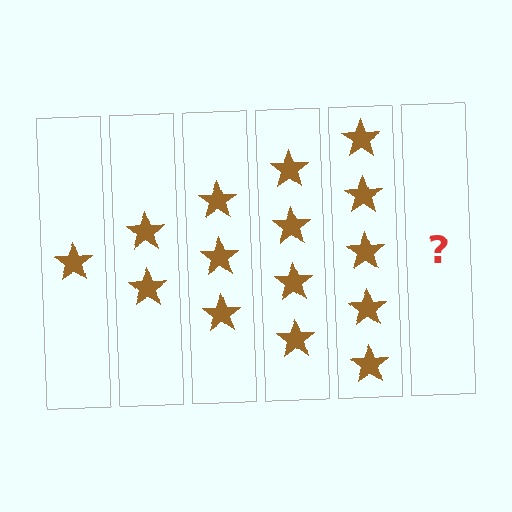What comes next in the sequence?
The next element should be 6 stars.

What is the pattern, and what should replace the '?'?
The pattern is that each step adds one more star. The '?' should be 6 stars.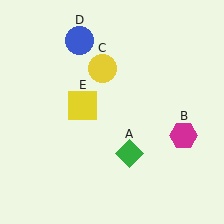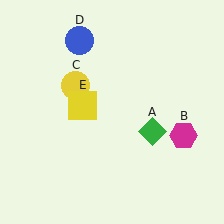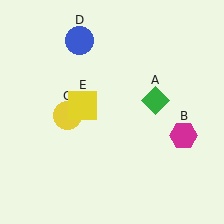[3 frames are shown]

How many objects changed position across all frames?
2 objects changed position: green diamond (object A), yellow circle (object C).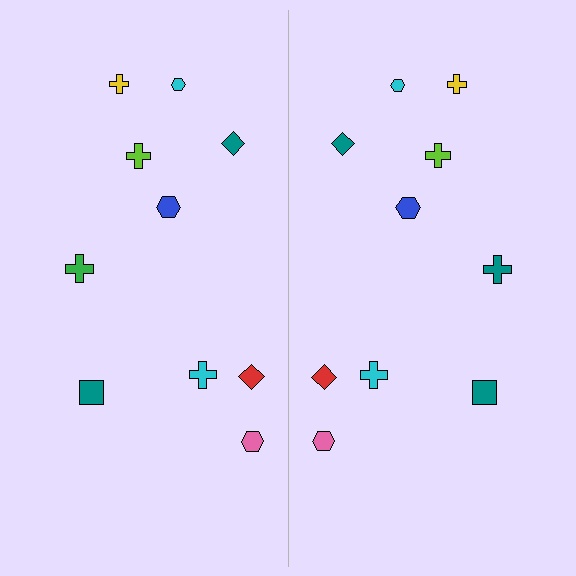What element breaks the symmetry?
The teal cross on the right side breaks the symmetry — its mirror counterpart is green.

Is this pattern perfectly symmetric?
No, the pattern is not perfectly symmetric. The teal cross on the right side breaks the symmetry — its mirror counterpart is green.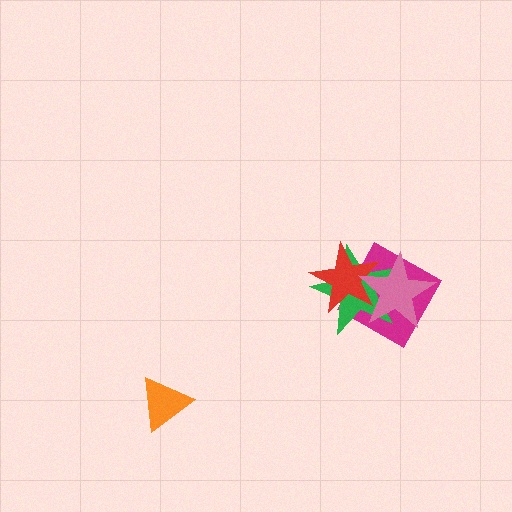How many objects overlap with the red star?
3 objects overlap with the red star.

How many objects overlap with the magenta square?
3 objects overlap with the magenta square.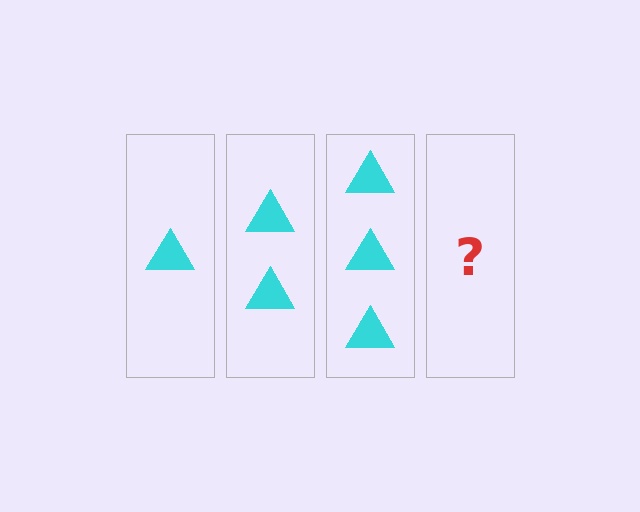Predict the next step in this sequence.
The next step is 4 triangles.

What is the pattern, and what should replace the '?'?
The pattern is that each step adds one more triangle. The '?' should be 4 triangles.